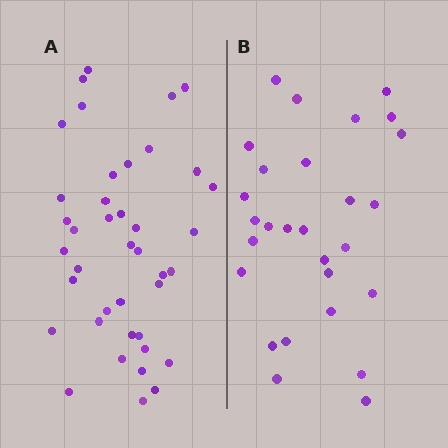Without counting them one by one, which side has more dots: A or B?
Region A (the left region) has more dots.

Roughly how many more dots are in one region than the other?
Region A has roughly 12 or so more dots than region B.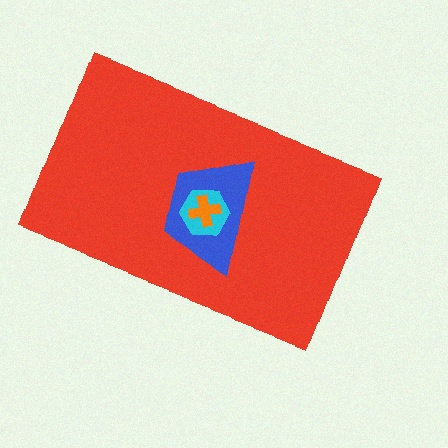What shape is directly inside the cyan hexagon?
The orange cross.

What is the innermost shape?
The orange cross.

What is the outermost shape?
The red rectangle.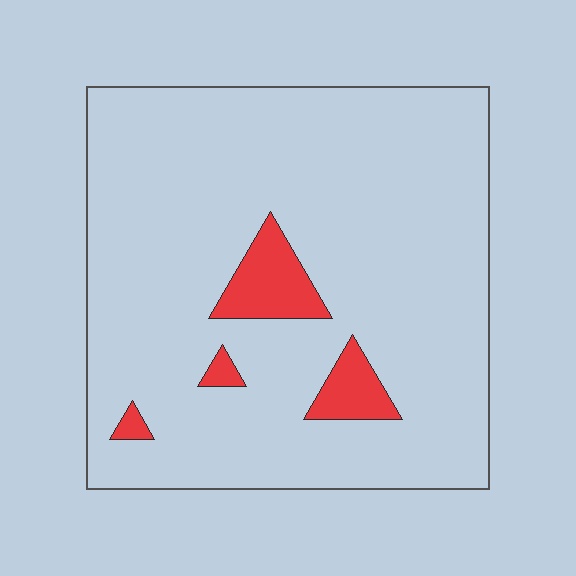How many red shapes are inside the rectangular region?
4.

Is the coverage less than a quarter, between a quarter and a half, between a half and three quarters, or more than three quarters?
Less than a quarter.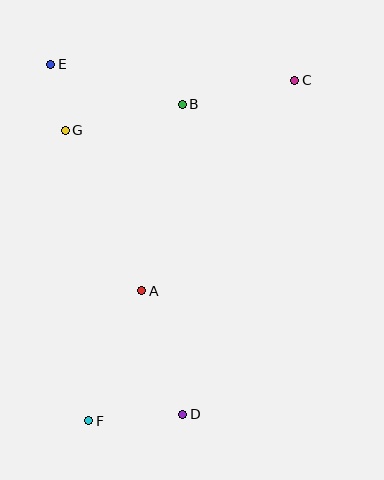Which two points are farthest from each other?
Points C and F are farthest from each other.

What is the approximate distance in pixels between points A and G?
The distance between A and G is approximately 178 pixels.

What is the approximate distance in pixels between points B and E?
The distance between B and E is approximately 138 pixels.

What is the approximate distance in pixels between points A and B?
The distance between A and B is approximately 191 pixels.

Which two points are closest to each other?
Points E and G are closest to each other.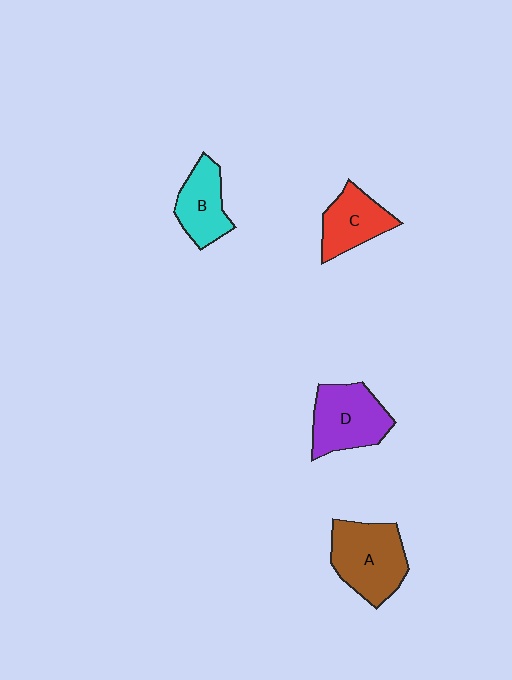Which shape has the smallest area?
Shape B (cyan).